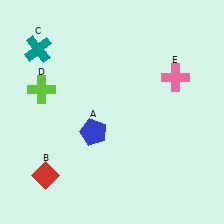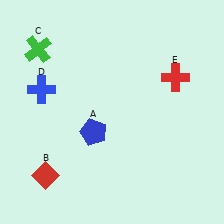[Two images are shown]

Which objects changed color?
C changed from teal to green. D changed from lime to blue. E changed from pink to red.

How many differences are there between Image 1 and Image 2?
There are 3 differences between the two images.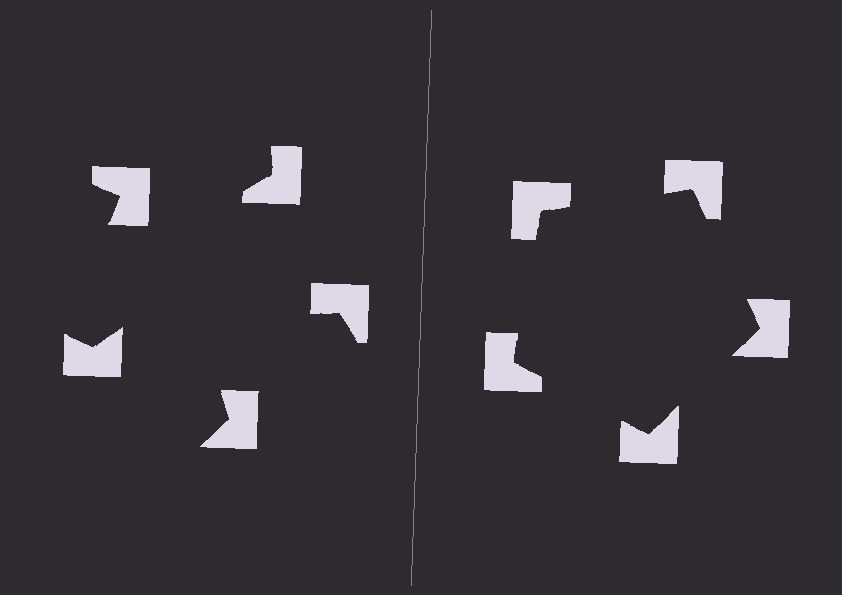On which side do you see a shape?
An illusory pentagon appears on the right side. On the left side the wedge cuts are rotated, so no coherent shape forms.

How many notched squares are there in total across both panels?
10 — 5 on each side.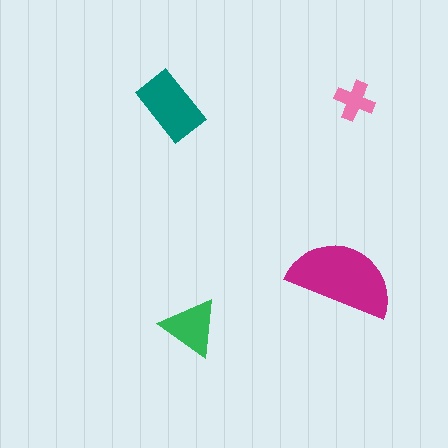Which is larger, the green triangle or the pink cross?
The green triangle.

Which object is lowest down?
The green triangle is bottommost.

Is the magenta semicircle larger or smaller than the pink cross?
Larger.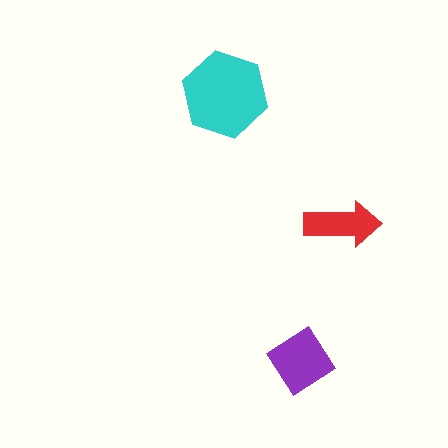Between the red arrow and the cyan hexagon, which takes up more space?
The cyan hexagon.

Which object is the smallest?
The red arrow.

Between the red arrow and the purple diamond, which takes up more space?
The purple diamond.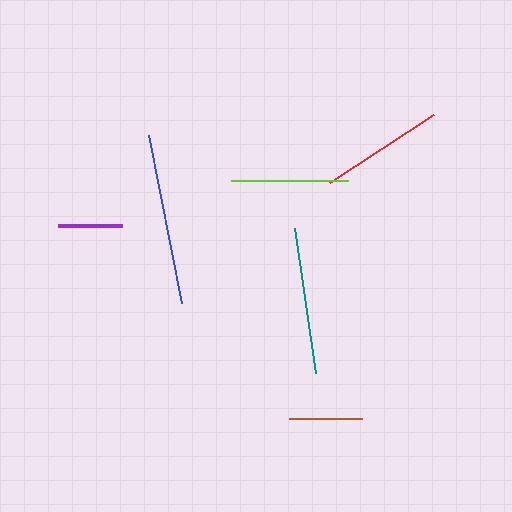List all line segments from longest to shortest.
From longest to shortest: blue, teal, red, lime, brown, purple.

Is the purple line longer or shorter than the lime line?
The lime line is longer than the purple line.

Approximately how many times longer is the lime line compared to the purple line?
The lime line is approximately 1.8 times the length of the purple line.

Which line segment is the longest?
The blue line is the longest at approximately 171 pixels.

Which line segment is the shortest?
The purple line is the shortest at approximately 64 pixels.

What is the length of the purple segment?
The purple segment is approximately 64 pixels long.